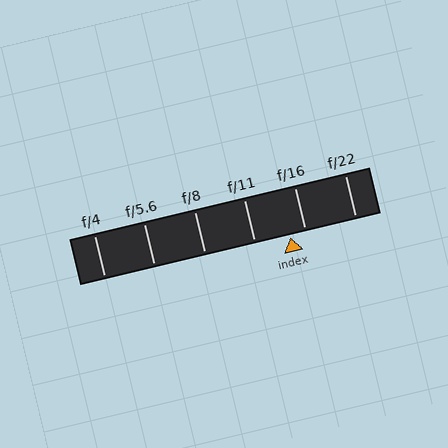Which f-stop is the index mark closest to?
The index mark is closest to f/16.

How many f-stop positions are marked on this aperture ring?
There are 6 f-stop positions marked.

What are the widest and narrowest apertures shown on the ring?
The widest aperture shown is f/4 and the narrowest is f/22.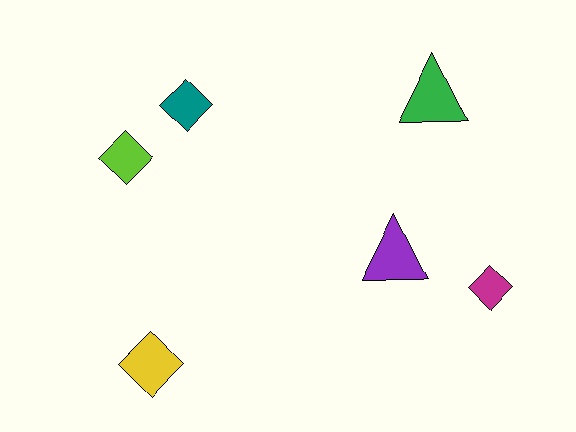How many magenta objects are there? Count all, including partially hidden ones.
There is 1 magenta object.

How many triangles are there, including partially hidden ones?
There are 2 triangles.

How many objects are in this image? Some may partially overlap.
There are 6 objects.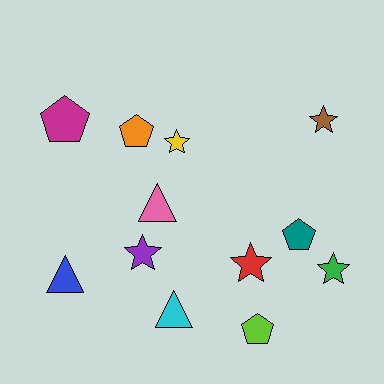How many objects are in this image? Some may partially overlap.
There are 12 objects.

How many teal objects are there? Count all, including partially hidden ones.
There is 1 teal object.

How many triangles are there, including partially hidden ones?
There are 3 triangles.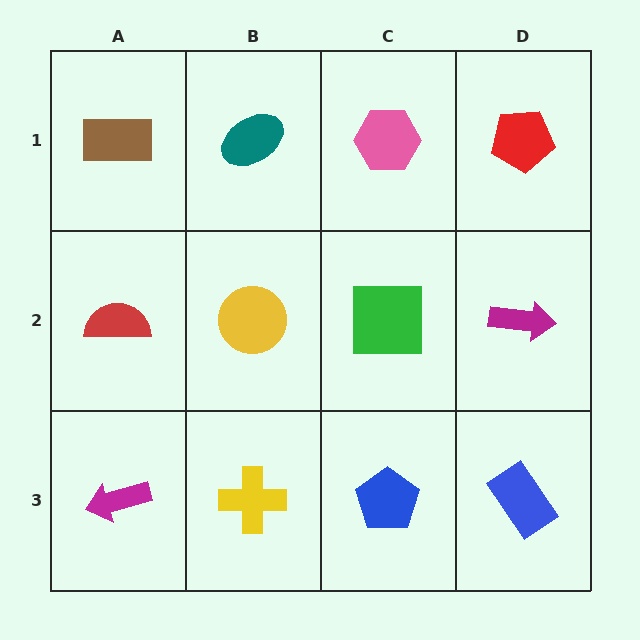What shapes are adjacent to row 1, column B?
A yellow circle (row 2, column B), a brown rectangle (row 1, column A), a pink hexagon (row 1, column C).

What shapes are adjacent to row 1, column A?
A red semicircle (row 2, column A), a teal ellipse (row 1, column B).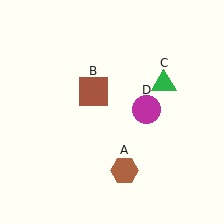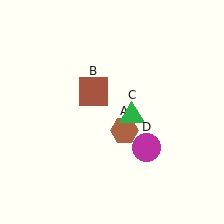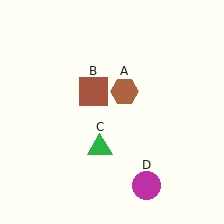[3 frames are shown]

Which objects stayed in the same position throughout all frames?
Brown square (object B) remained stationary.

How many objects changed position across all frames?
3 objects changed position: brown hexagon (object A), green triangle (object C), magenta circle (object D).